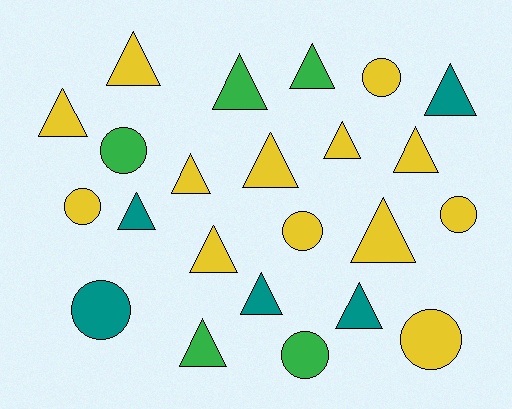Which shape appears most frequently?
Triangle, with 15 objects.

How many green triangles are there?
There are 3 green triangles.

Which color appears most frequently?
Yellow, with 13 objects.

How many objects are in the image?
There are 23 objects.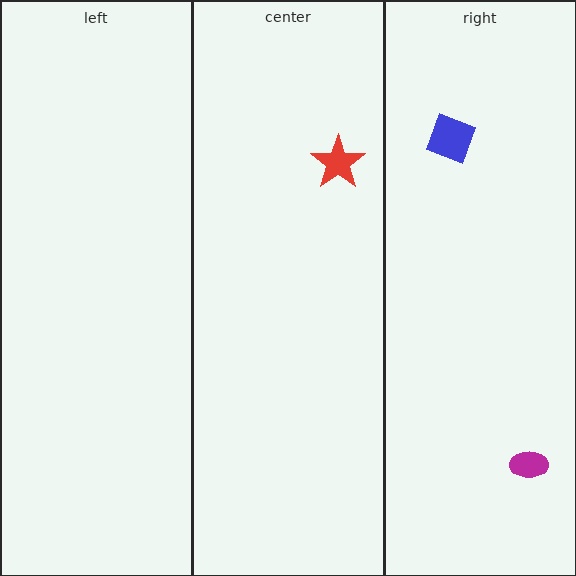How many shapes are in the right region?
2.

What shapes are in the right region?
The blue square, the magenta ellipse.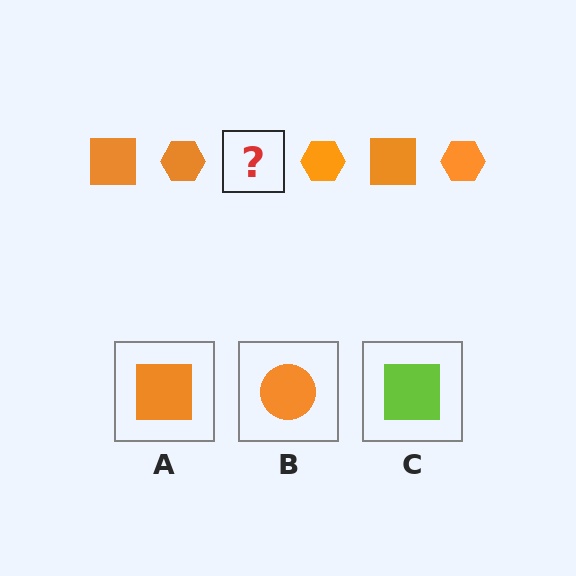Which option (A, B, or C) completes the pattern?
A.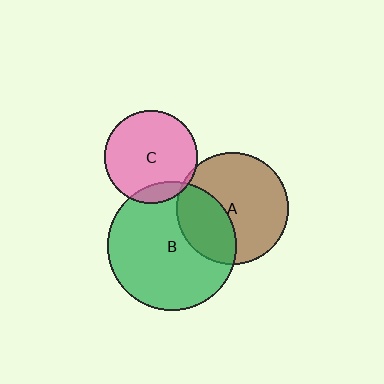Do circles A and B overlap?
Yes.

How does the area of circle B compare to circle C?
Approximately 1.9 times.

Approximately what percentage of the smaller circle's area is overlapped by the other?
Approximately 35%.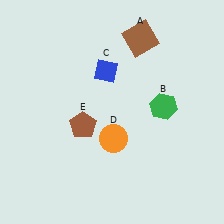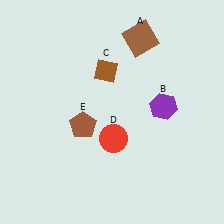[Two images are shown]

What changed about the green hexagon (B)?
In Image 1, B is green. In Image 2, it changed to purple.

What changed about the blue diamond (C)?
In Image 1, C is blue. In Image 2, it changed to brown.